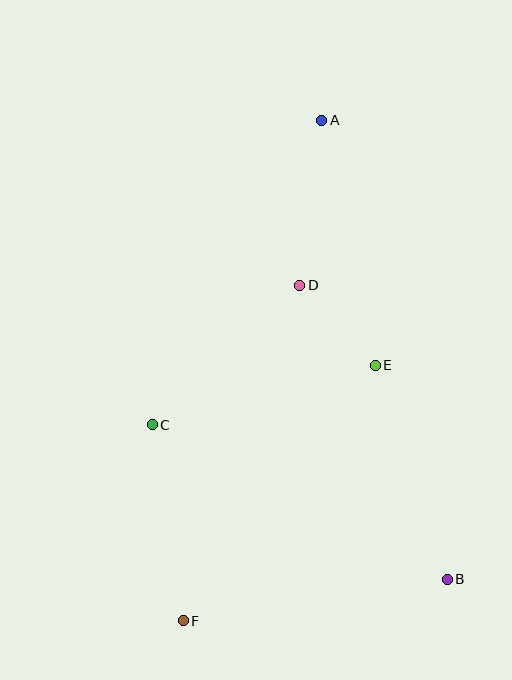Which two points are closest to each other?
Points D and E are closest to each other.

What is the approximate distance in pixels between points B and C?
The distance between B and C is approximately 333 pixels.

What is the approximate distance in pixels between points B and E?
The distance between B and E is approximately 226 pixels.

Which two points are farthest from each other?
Points A and F are farthest from each other.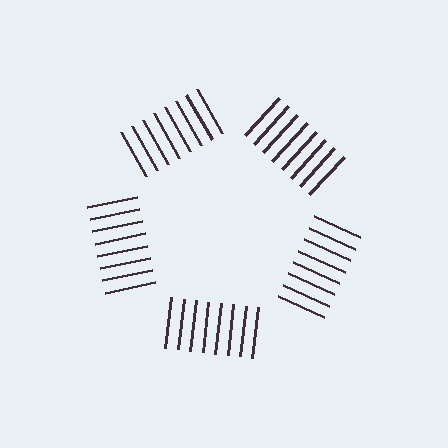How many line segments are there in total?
40 — 8 along each of the 5 edges.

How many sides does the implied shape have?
5 sides — the line-ends trace a pentagon.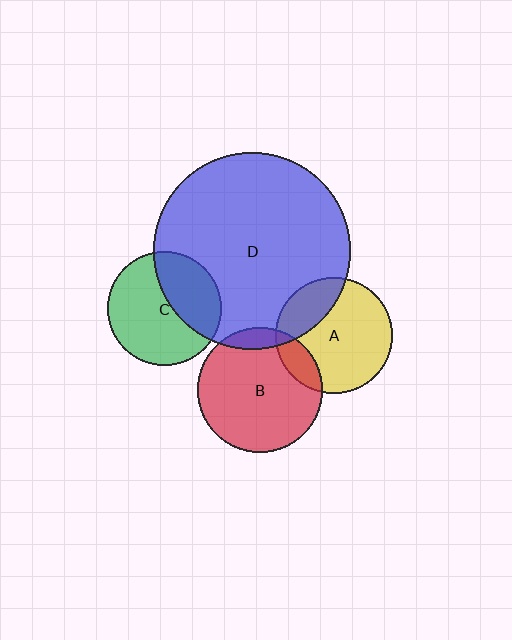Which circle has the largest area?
Circle D (blue).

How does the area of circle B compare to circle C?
Approximately 1.2 times.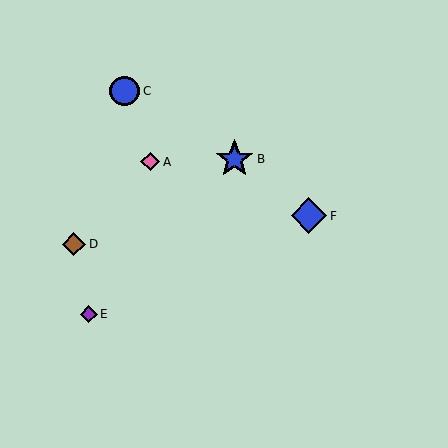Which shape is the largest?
The blue star (labeled B) is the largest.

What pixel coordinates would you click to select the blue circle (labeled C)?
Click at (125, 91) to select the blue circle C.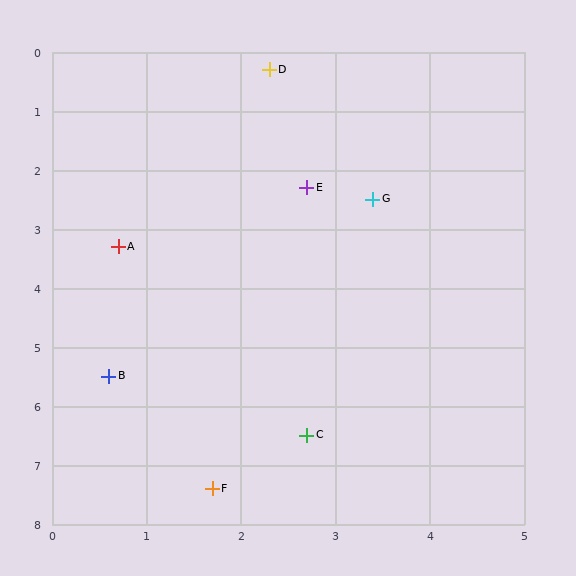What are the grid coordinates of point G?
Point G is at approximately (3.4, 2.5).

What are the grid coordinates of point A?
Point A is at approximately (0.7, 3.3).